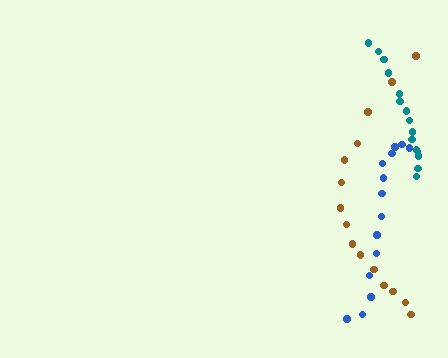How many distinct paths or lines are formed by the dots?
There are 3 distinct paths.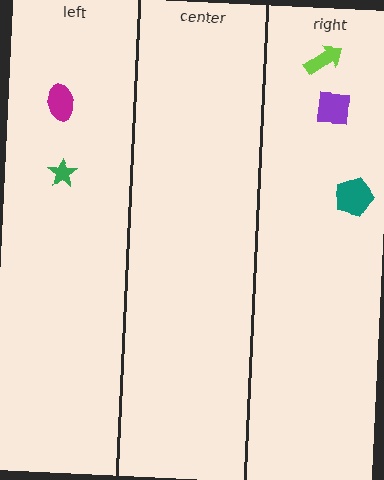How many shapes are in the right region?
3.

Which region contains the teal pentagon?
The right region.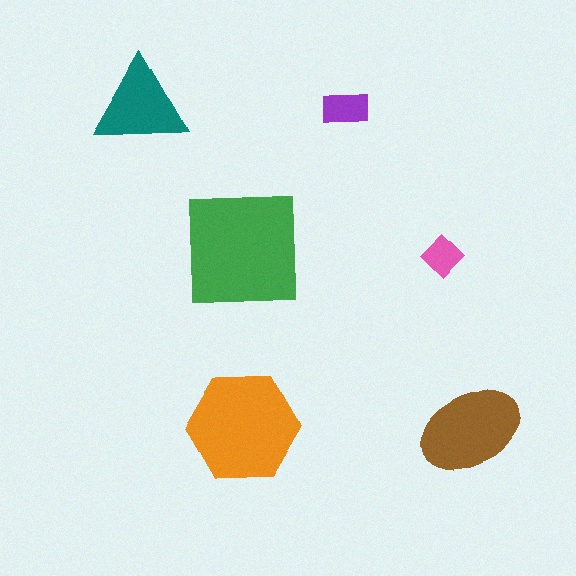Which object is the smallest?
The pink diamond.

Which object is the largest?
The green square.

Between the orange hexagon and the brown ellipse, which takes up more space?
The orange hexagon.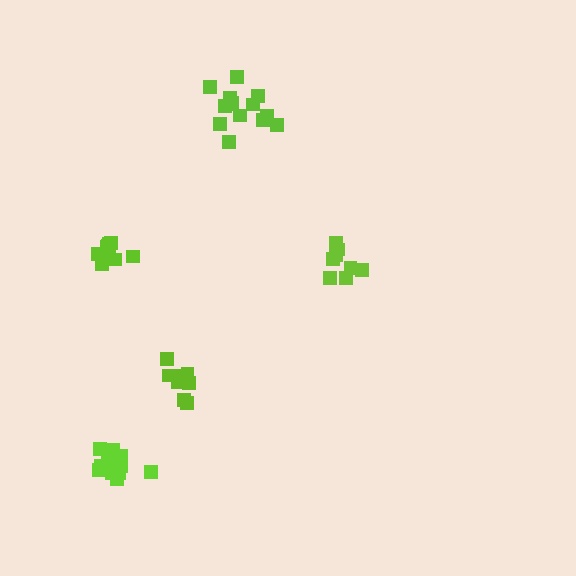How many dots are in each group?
Group 1: 12 dots, Group 2: 8 dots, Group 3: 14 dots, Group 4: 9 dots, Group 5: 13 dots (56 total).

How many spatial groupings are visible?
There are 5 spatial groupings.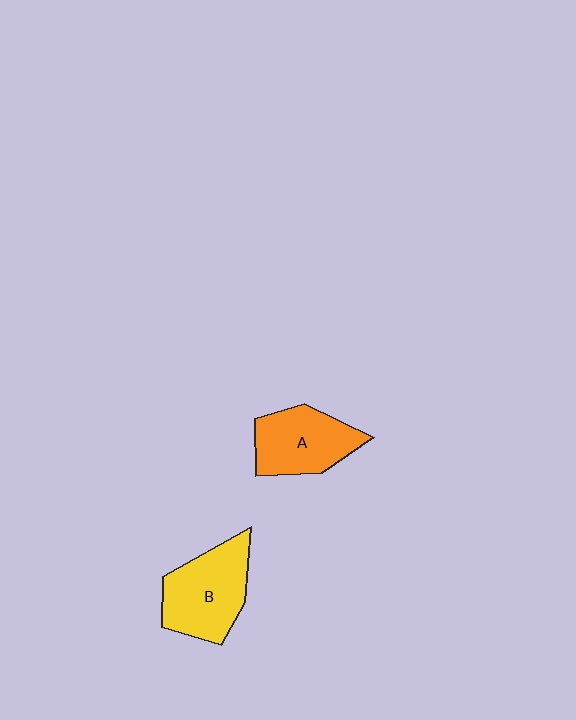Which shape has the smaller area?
Shape A (orange).